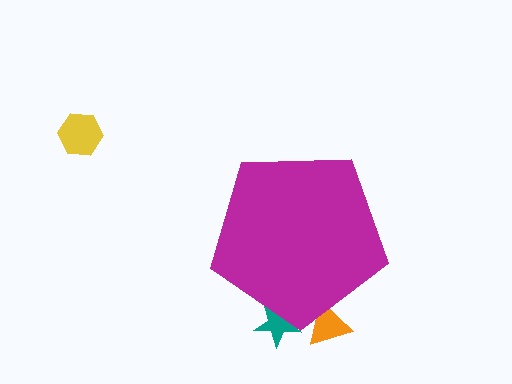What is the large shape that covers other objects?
A magenta pentagon.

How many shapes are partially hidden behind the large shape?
2 shapes are partially hidden.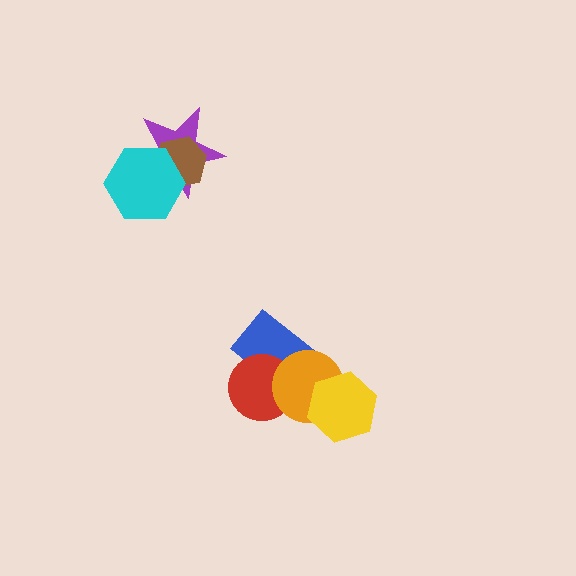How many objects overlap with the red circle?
2 objects overlap with the red circle.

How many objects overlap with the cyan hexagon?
2 objects overlap with the cyan hexagon.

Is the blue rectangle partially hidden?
Yes, it is partially covered by another shape.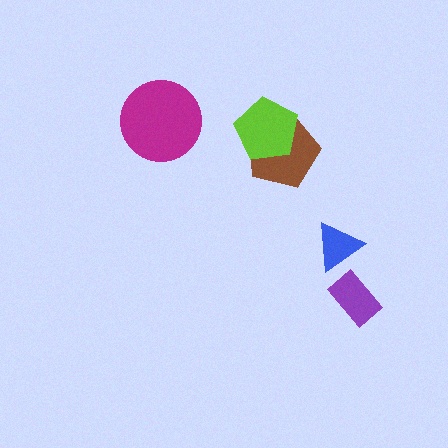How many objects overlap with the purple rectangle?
0 objects overlap with the purple rectangle.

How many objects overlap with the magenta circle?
0 objects overlap with the magenta circle.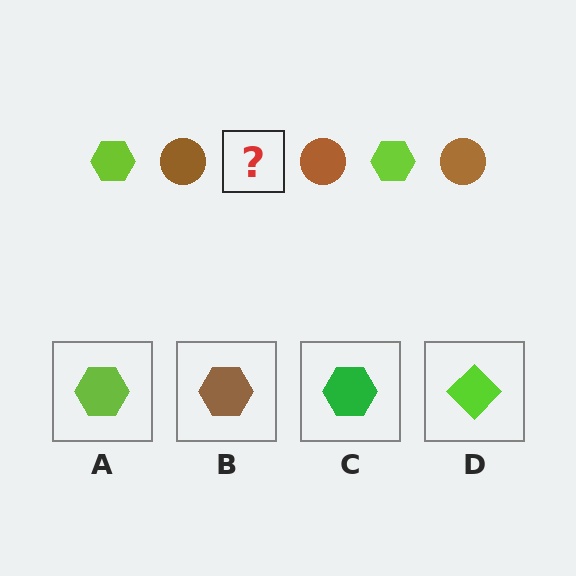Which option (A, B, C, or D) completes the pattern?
A.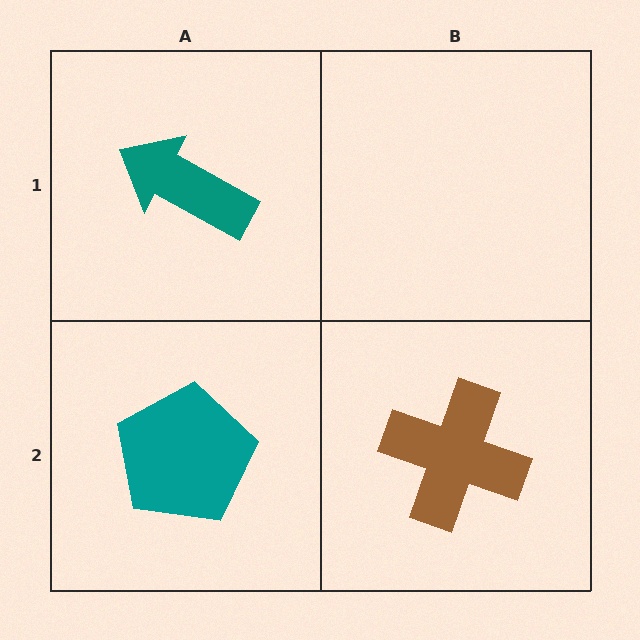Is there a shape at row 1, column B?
No, that cell is empty.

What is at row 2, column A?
A teal pentagon.